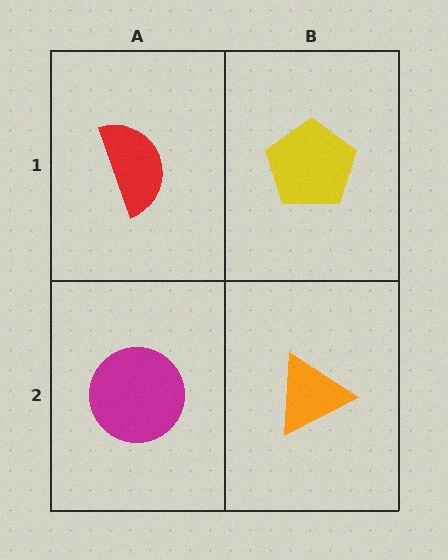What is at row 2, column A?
A magenta circle.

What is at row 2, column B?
An orange triangle.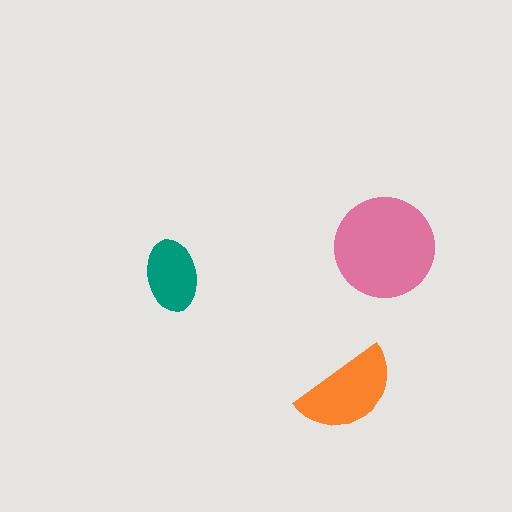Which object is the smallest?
The teal ellipse.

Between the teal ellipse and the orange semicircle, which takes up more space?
The orange semicircle.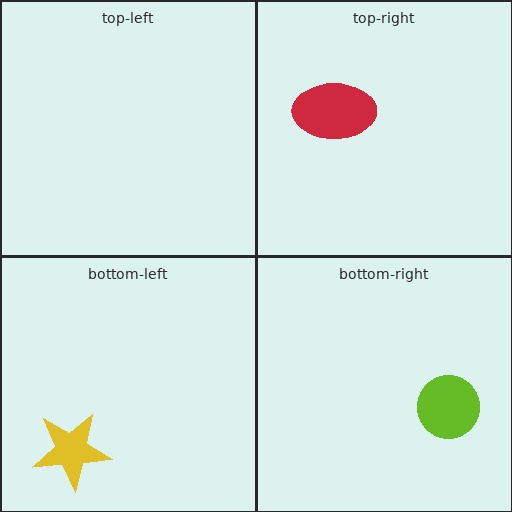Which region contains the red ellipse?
The top-right region.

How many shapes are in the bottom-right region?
1.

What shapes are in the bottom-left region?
The yellow star.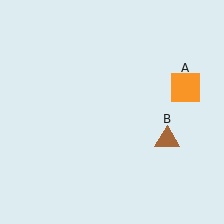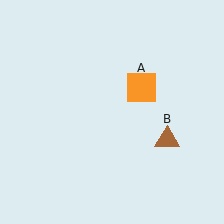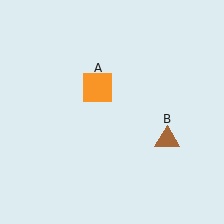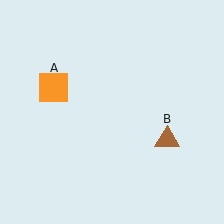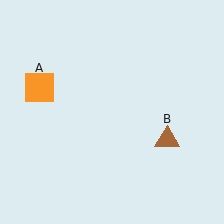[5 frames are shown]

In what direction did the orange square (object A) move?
The orange square (object A) moved left.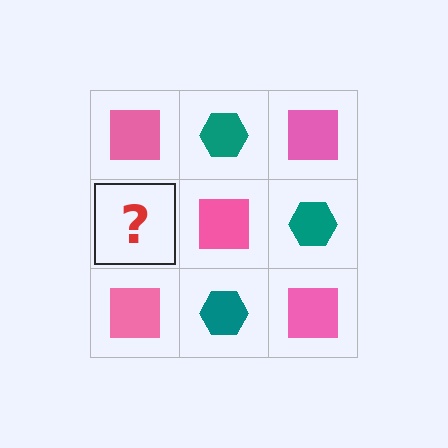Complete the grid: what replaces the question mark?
The question mark should be replaced with a teal hexagon.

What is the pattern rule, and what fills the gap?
The rule is that it alternates pink square and teal hexagon in a checkerboard pattern. The gap should be filled with a teal hexagon.